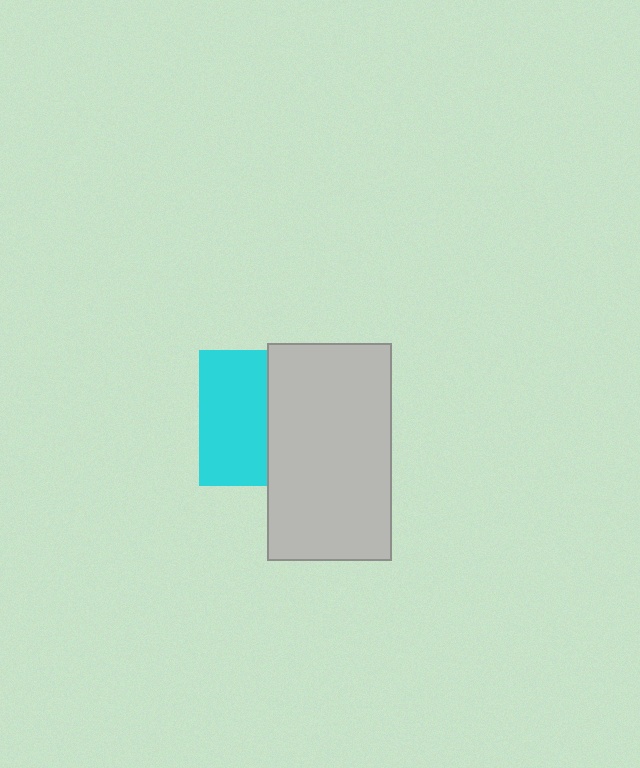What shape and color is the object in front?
The object in front is a light gray rectangle.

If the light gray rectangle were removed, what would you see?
You would see the complete cyan square.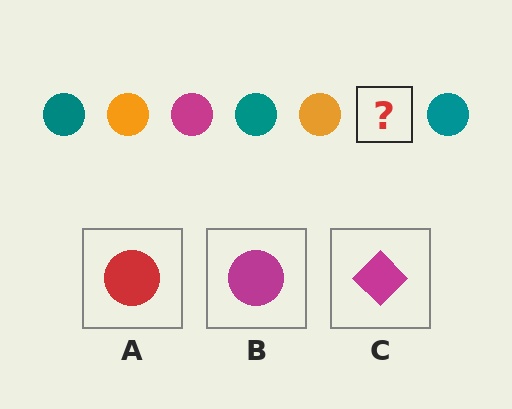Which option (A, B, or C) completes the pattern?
B.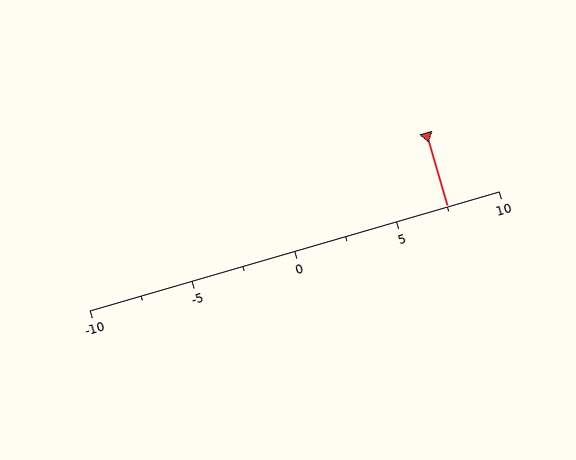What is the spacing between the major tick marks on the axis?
The major ticks are spaced 5 apart.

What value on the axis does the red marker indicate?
The marker indicates approximately 7.5.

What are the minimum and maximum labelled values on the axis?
The axis runs from -10 to 10.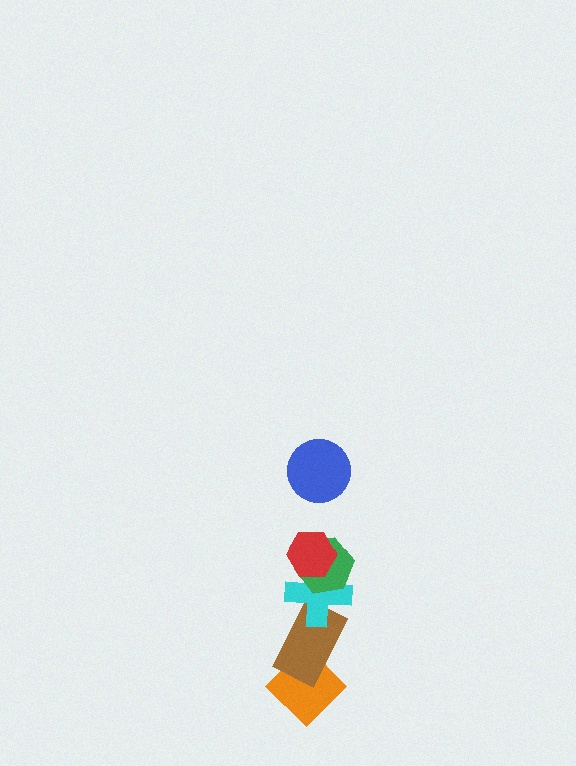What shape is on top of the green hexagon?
The red hexagon is on top of the green hexagon.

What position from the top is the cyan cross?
The cyan cross is 4th from the top.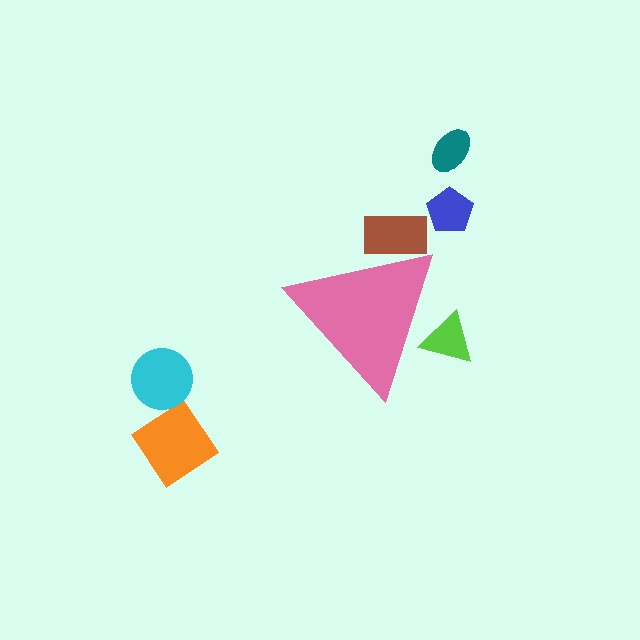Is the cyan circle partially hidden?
No, the cyan circle is fully visible.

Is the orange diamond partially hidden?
No, the orange diamond is fully visible.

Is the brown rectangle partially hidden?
Yes, the brown rectangle is partially hidden behind the pink triangle.